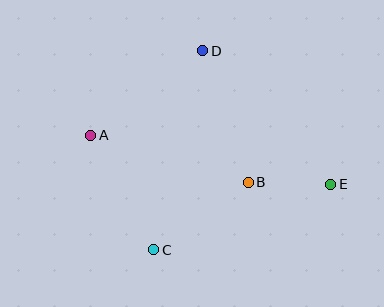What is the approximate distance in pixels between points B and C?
The distance between B and C is approximately 116 pixels.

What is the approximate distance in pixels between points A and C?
The distance between A and C is approximately 130 pixels.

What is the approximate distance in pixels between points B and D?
The distance between B and D is approximately 139 pixels.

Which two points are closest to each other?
Points B and E are closest to each other.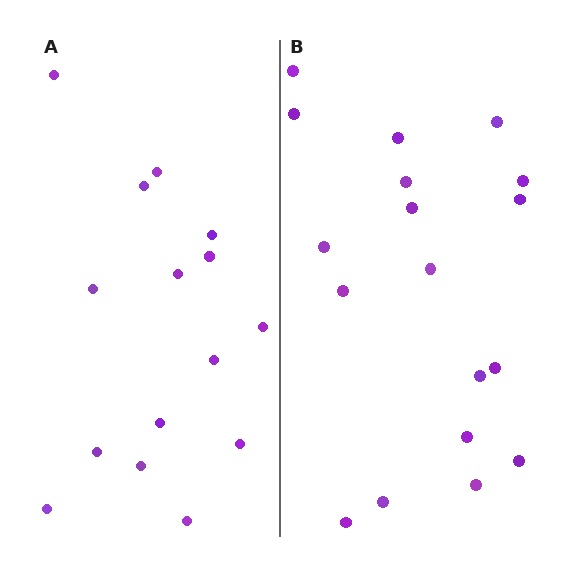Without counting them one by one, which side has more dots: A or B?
Region B (the right region) has more dots.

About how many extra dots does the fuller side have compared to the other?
Region B has just a few more — roughly 2 or 3 more dots than region A.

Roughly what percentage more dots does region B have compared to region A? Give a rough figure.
About 20% more.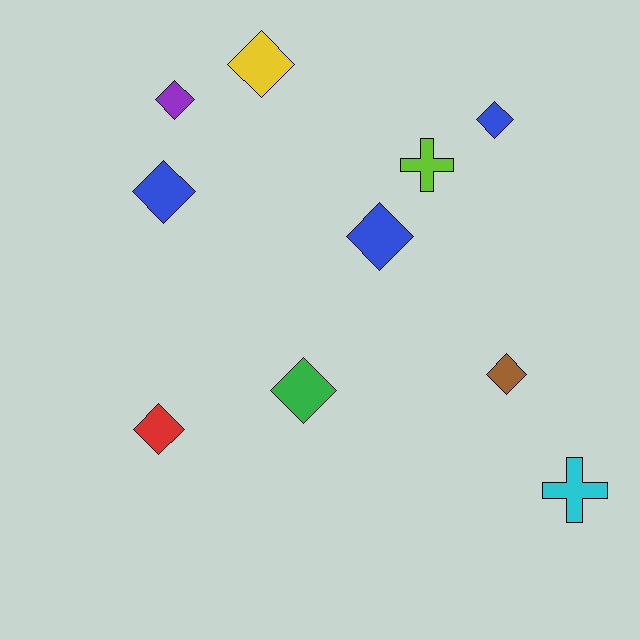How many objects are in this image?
There are 10 objects.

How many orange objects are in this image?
There are no orange objects.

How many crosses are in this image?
There are 2 crosses.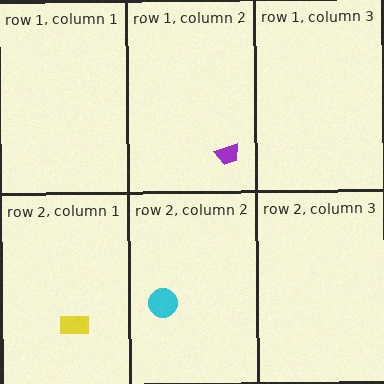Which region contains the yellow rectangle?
The row 2, column 1 region.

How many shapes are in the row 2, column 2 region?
1.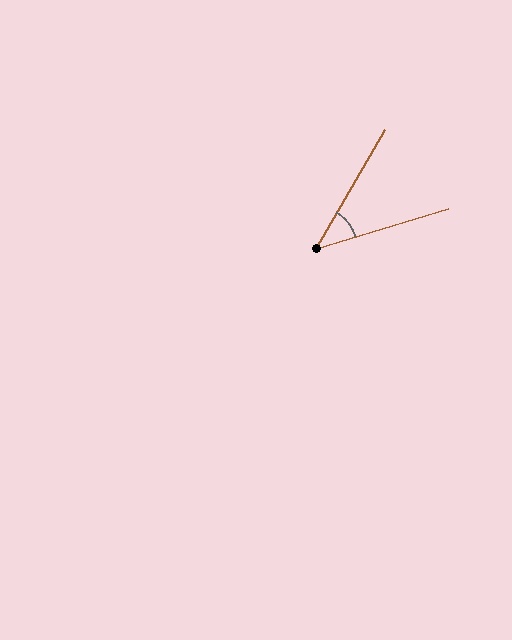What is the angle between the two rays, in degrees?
Approximately 43 degrees.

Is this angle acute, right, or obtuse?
It is acute.